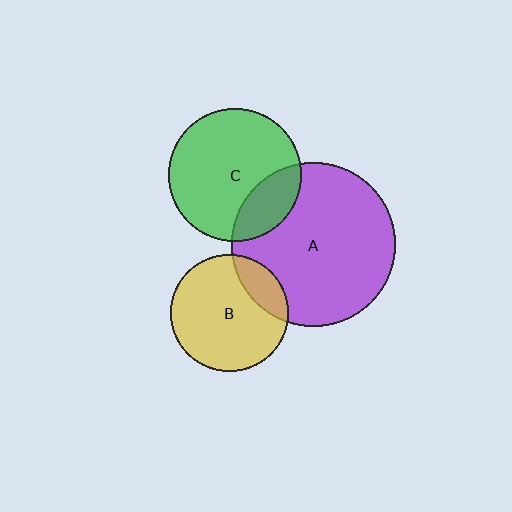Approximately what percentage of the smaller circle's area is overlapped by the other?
Approximately 20%.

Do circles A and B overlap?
Yes.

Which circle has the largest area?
Circle A (purple).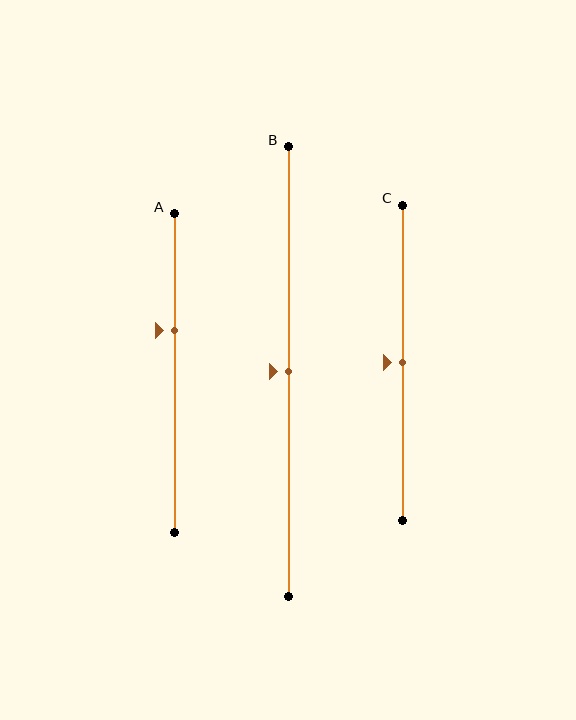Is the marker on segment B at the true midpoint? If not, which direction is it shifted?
Yes, the marker on segment B is at the true midpoint.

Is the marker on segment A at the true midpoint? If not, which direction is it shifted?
No, the marker on segment A is shifted upward by about 13% of the segment length.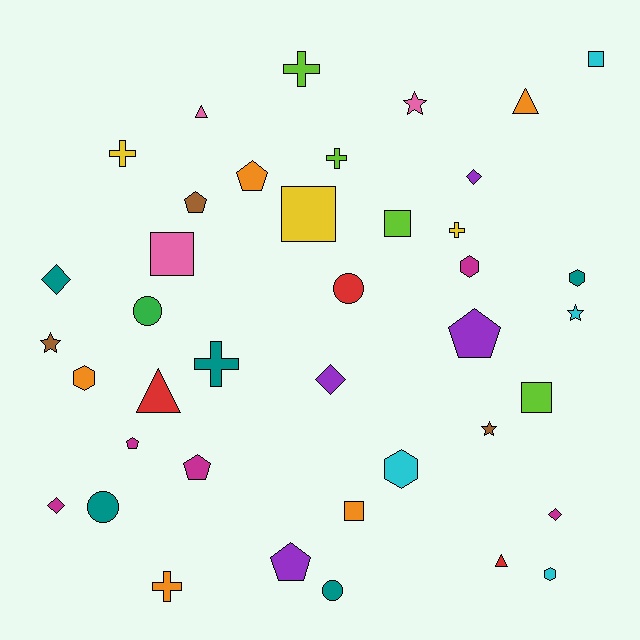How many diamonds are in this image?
There are 5 diamonds.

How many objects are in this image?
There are 40 objects.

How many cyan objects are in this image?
There are 4 cyan objects.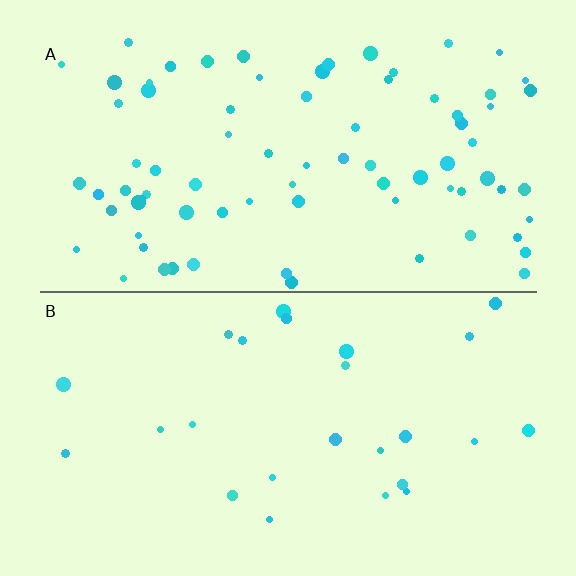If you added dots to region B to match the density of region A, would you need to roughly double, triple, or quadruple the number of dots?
Approximately triple.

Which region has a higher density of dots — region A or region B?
A (the top).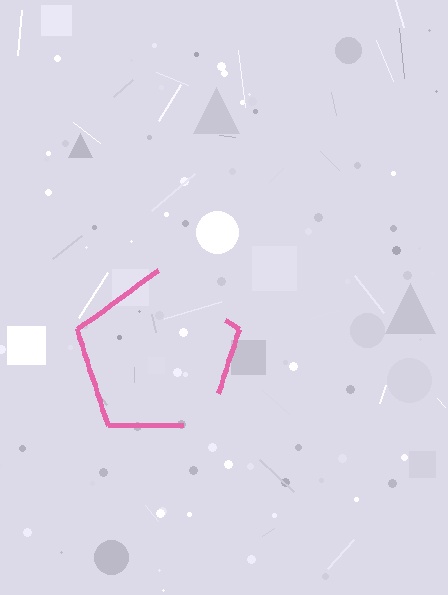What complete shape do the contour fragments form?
The contour fragments form a pentagon.